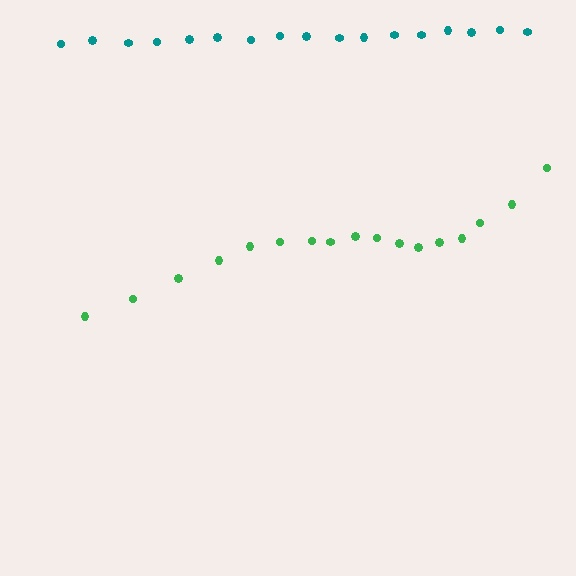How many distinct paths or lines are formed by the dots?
There are 2 distinct paths.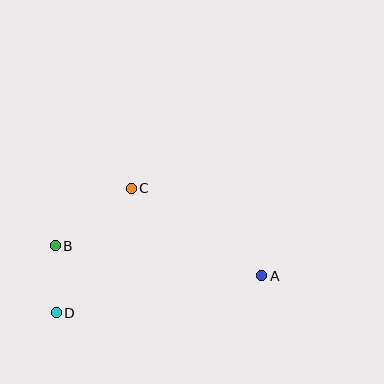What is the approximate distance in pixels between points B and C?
The distance between B and C is approximately 95 pixels.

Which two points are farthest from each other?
Points A and D are farthest from each other.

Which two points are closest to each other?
Points B and D are closest to each other.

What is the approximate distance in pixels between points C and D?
The distance between C and D is approximately 145 pixels.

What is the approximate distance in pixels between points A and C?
The distance between A and C is approximately 157 pixels.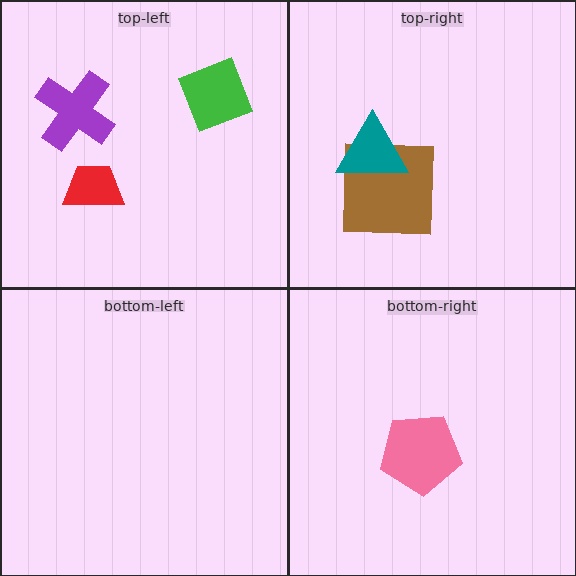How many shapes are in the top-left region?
3.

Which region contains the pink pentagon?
The bottom-right region.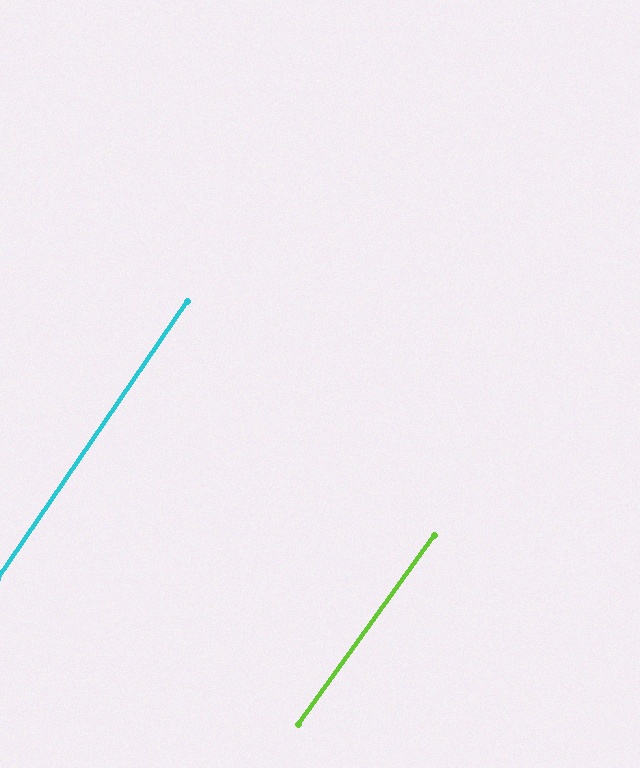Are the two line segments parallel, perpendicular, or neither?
Parallel — their directions differ by only 1.5°.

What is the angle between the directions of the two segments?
Approximately 1 degree.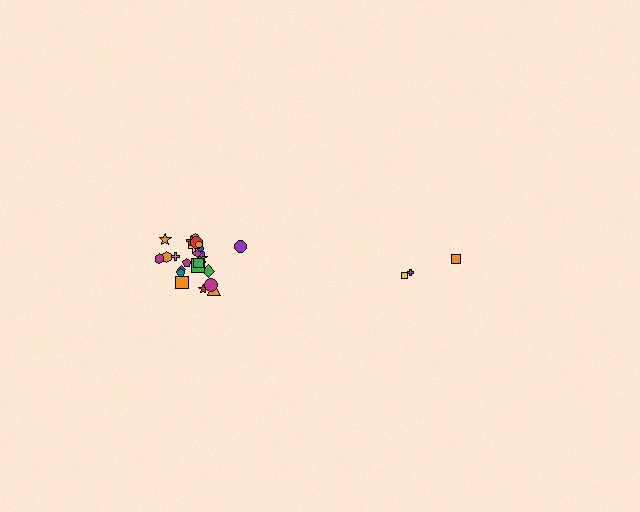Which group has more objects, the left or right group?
The left group.